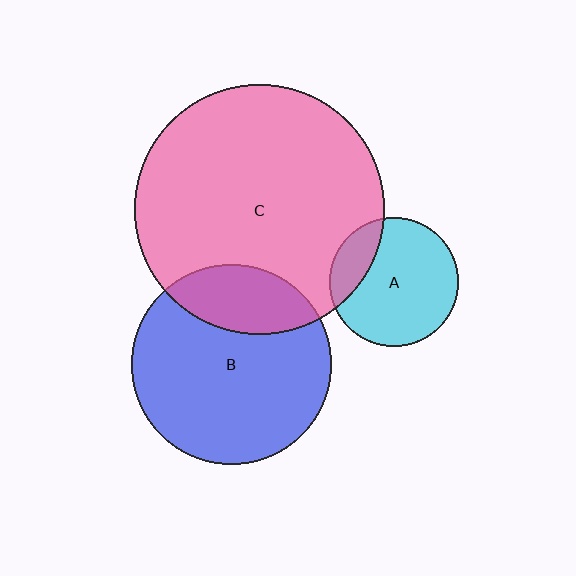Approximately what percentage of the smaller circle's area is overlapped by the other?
Approximately 25%.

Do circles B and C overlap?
Yes.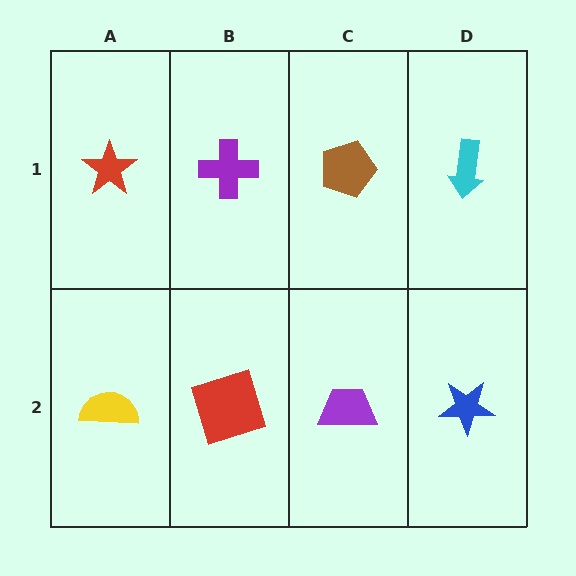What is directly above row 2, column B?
A purple cross.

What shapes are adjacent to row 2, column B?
A purple cross (row 1, column B), a yellow semicircle (row 2, column A), a purple trapezoid (row 2, column C).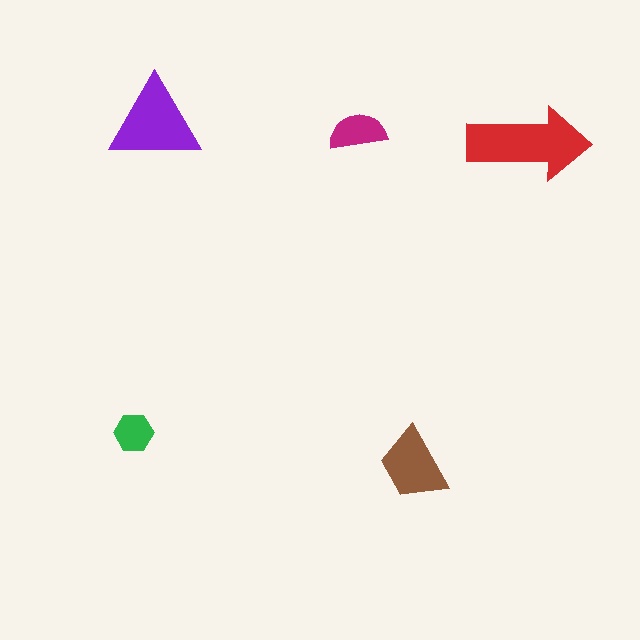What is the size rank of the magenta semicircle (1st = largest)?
4th.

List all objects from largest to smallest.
The red arrow, the purple triangle, the brown trapezoid, the magenta semicircle, the green hexagon.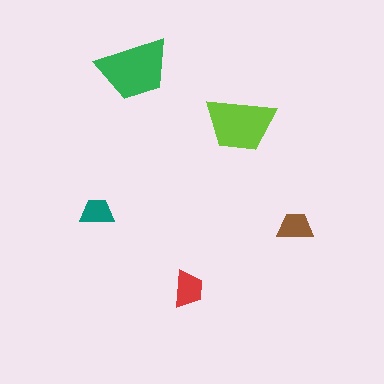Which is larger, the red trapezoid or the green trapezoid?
The green one.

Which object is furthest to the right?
The brown trapezoid is rightmost.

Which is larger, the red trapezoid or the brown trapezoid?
The red one.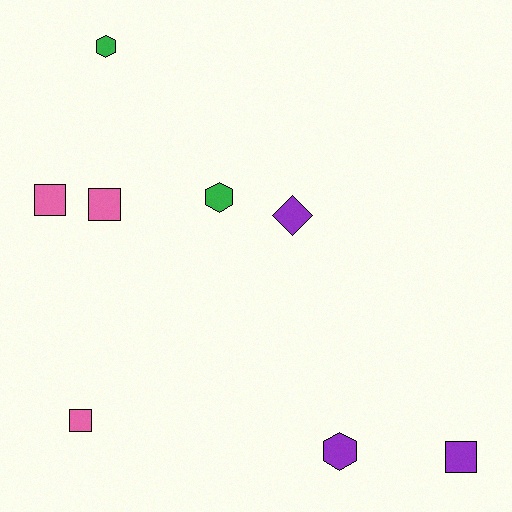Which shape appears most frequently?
Square, with 4 objects.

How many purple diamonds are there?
There is 1 purple diamond.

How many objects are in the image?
There are 8 objects.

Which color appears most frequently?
Purple, with 3 objects.